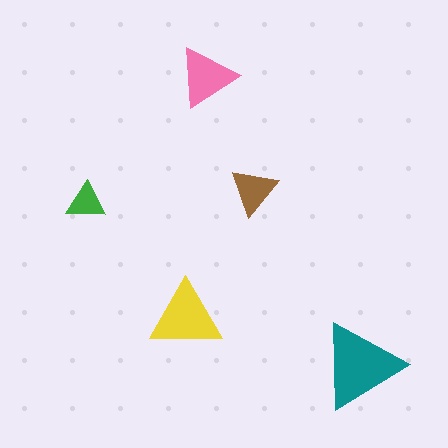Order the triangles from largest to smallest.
the teal one, the yellow one, the pink one, the brown one, the green one.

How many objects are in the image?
There are 5 objects in the image.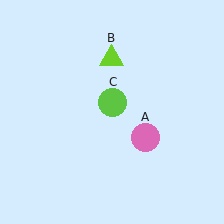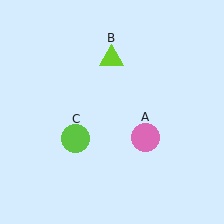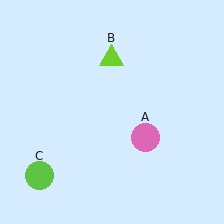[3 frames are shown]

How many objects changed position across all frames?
1 object changed position: lime circle (object C).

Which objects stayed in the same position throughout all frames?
Pink circle (object A) and lime triangle (object B) remained stationary.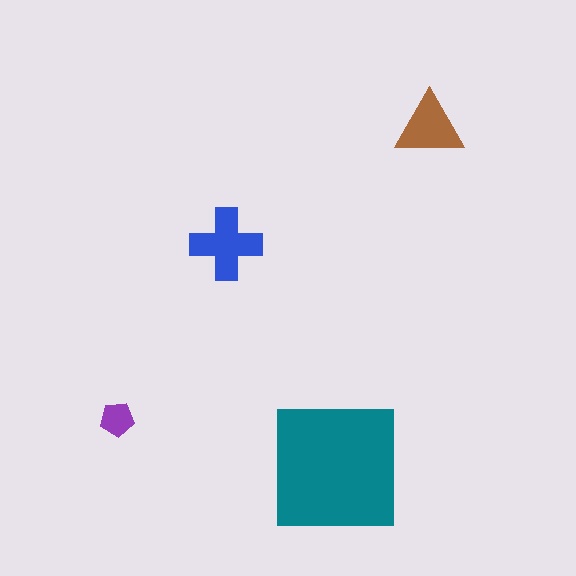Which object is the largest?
The teal square.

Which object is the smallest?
The purple pentagon.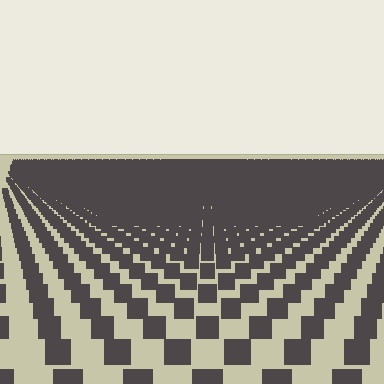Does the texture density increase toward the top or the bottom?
Density increases toward the top.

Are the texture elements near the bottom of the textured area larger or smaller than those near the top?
Larger. Near the bottom, elements are closer to the viewer and appear at a bigger on-screen size.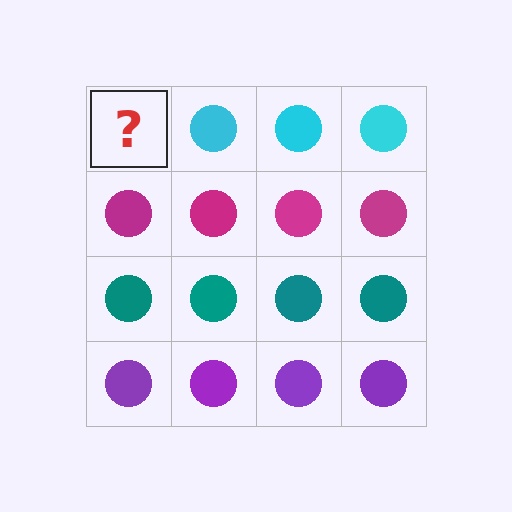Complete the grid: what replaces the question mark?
The question mark should be replaced with a cyan circle.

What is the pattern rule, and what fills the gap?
The rule is that each row has a consistent color. The gap should be filled with a cyan circle.